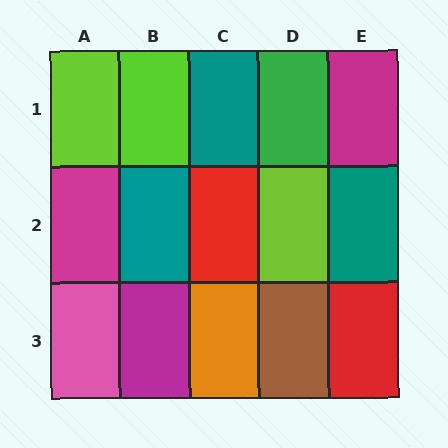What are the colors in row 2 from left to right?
Magenta, teal, red, lime, teal.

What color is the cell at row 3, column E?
Red.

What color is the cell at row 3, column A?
Pink.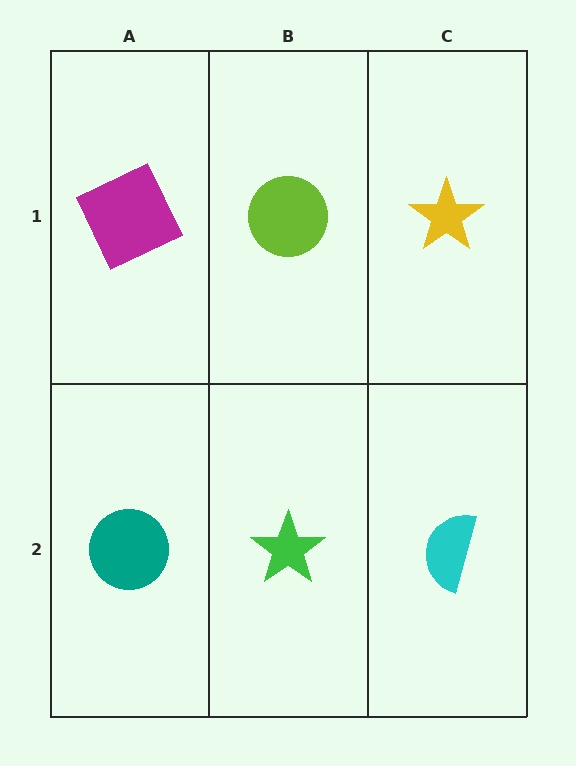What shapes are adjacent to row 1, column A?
A teal circle (row 2, column A), a lime circle (row 1, column B).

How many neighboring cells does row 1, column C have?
2.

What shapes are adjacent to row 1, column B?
A green star (row 2, column B), a magenta square (row 1, column A), a yellow star (row 1, column C).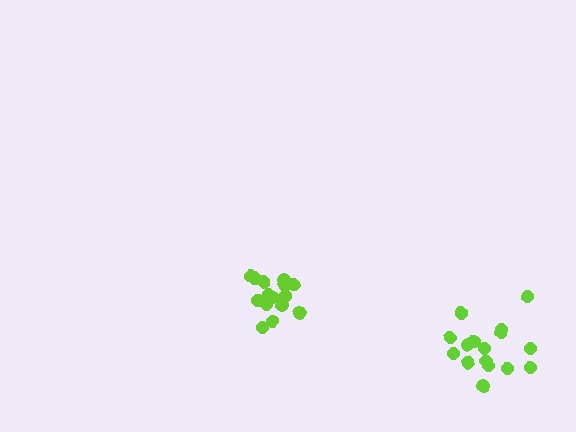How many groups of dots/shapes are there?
There are 2 groups.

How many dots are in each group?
Group 1: 16 dots, Group 2: 16 dots (32 total).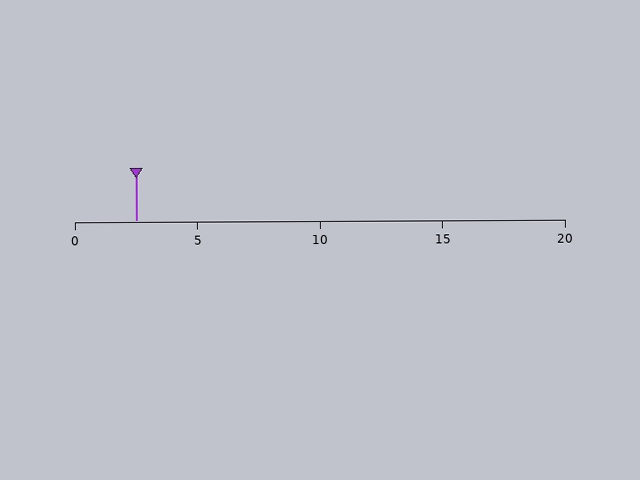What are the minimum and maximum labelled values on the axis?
The axis runs from 0 to 20.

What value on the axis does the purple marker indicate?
The marker indicates approximately 2.5.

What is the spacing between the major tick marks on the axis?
The major ticks are spaced 5 apart.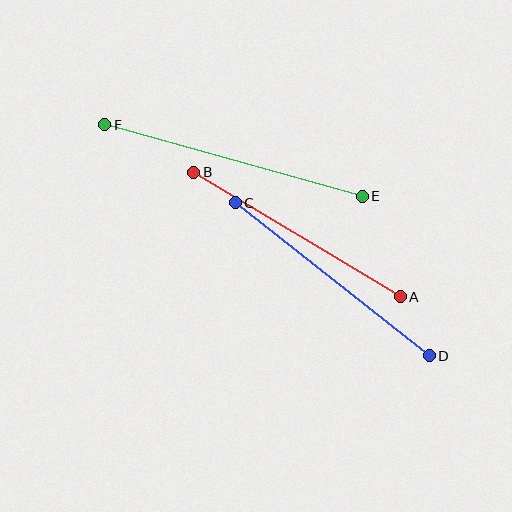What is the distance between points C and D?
The distance is approximately 247 pixels.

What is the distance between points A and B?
The distance is approximately 241 pixels.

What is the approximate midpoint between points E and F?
The midpoint is at approximately (234, 161) pixels.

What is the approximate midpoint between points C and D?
The midpoint is at approximately (332, 279) pixels.